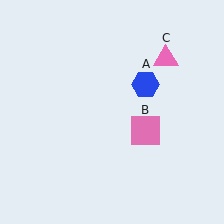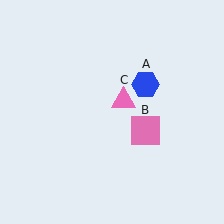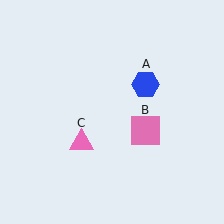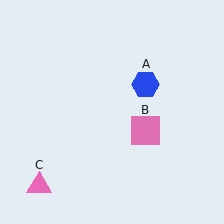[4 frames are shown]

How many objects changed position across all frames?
1 object changed position: pink triangle (object C).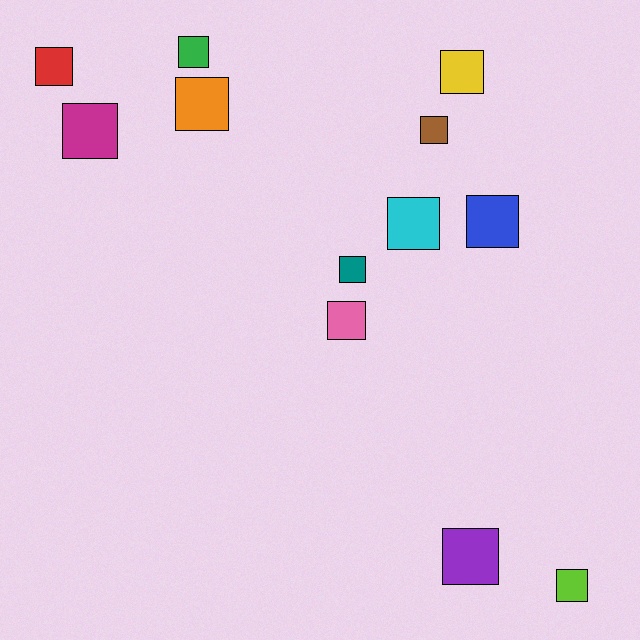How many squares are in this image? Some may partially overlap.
There are 12 squares.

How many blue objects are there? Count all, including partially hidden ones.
There is 1 blue object.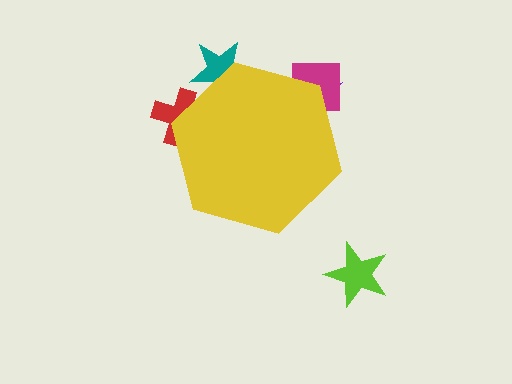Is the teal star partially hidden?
Yes, the teal star is partially hidden behind the yellow hexagon.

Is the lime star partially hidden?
No, the lime star is fully visible.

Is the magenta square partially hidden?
Yes, the magenta square is partially hidden behind the yellow hexagon.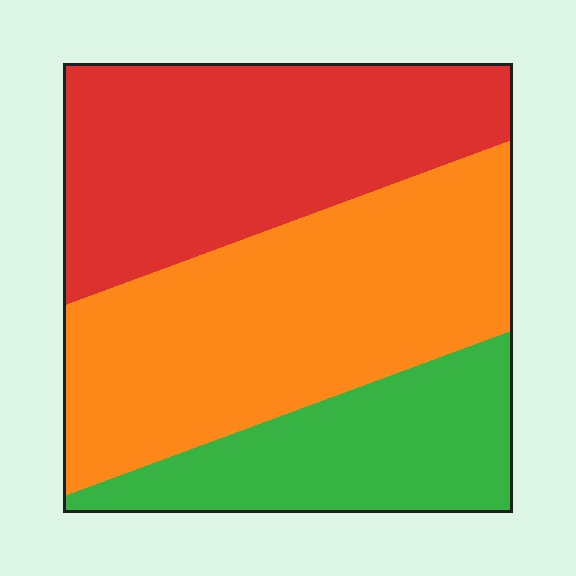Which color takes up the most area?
Orange, at roughly 40%.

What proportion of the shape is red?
Red takes up between a quarter and a half of the shape.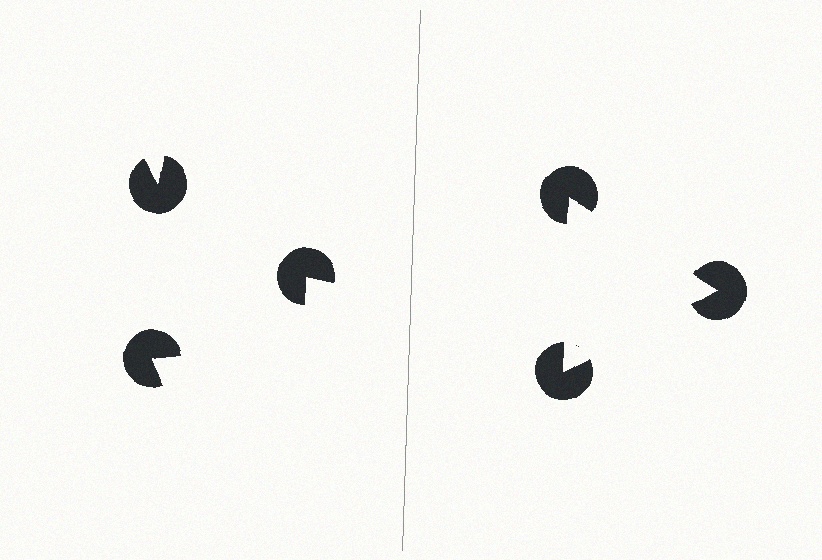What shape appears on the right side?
An illusory triangle.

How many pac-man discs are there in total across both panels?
6 — 3 on each side.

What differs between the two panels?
The pac-man discs are positioned identically on both sides; only the wedge orientations differ. On the right they align to a triangle; on the left they are misaligned.